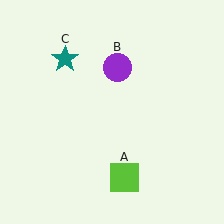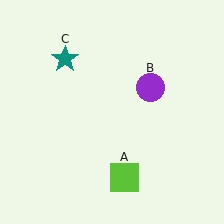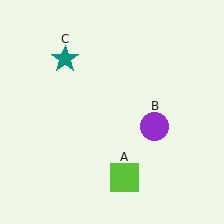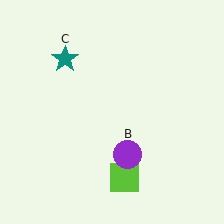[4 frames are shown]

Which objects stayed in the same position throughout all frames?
Lime square (object A) and teal star (object C) remained stationary.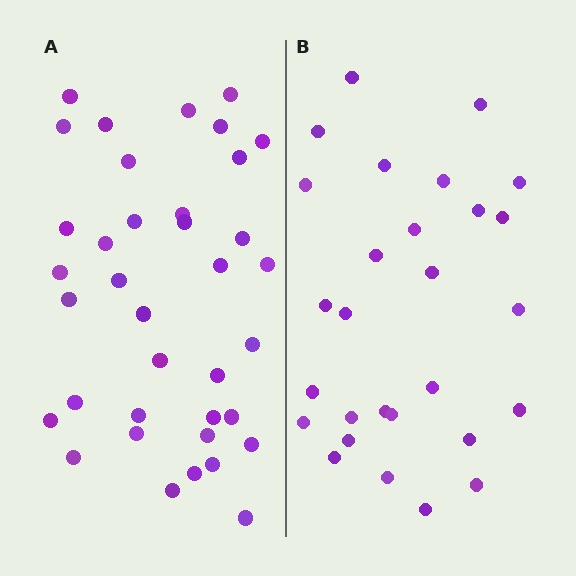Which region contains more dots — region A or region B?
Region A (the left region) has more dots.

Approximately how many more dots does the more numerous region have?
Region A has roughly 8 or so more dots than region B.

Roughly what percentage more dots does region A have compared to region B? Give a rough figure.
About 30% more.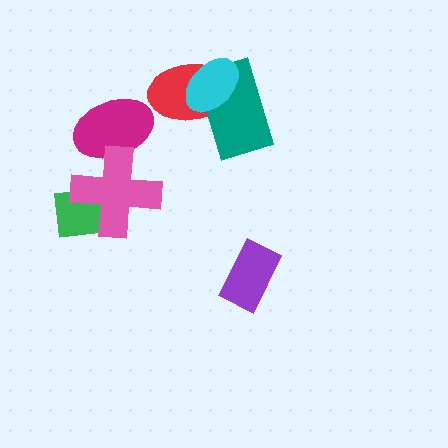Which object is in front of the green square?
The pink cross is in front of the green square.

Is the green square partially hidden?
Yes, it is partially covered by another shape.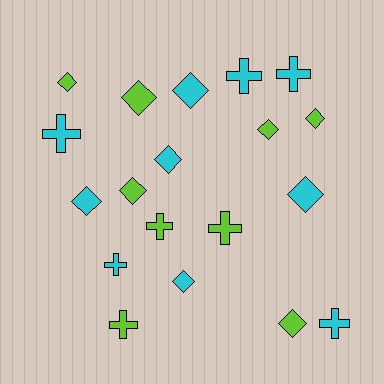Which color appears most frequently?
Cyan, with 10 objects.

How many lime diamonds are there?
There are 6 lime diamonds.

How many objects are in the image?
There are 19 objects.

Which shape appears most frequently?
Diamond, with 11 objects.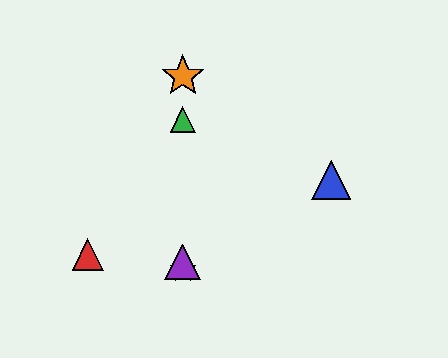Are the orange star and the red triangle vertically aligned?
No, the orange star is at x≈183 and the red triangle is at x≈88.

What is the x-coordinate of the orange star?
The orange star is at x≈183.